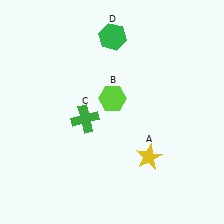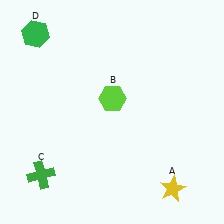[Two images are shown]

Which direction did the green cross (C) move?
The green cross (C) moved down.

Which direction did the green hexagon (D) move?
The green hexagon (D) moved left.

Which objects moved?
The objects that moved are: the yellow star (A), the green cross (C), the green hexagon (D).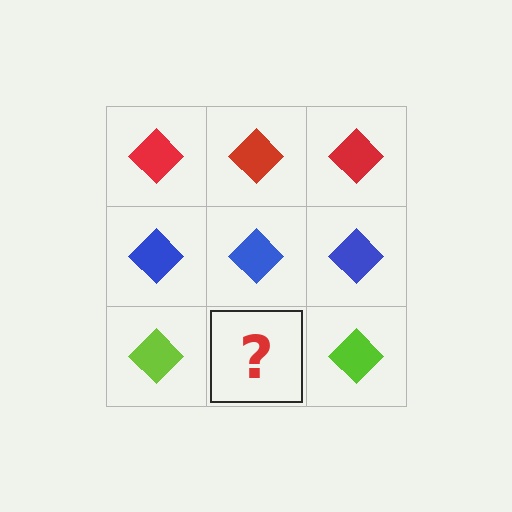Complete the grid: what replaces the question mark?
The question mark should be replaced with a lime diamond.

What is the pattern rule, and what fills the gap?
The rule is that each row has a consistent color. The gap should be filled with a lime diamond.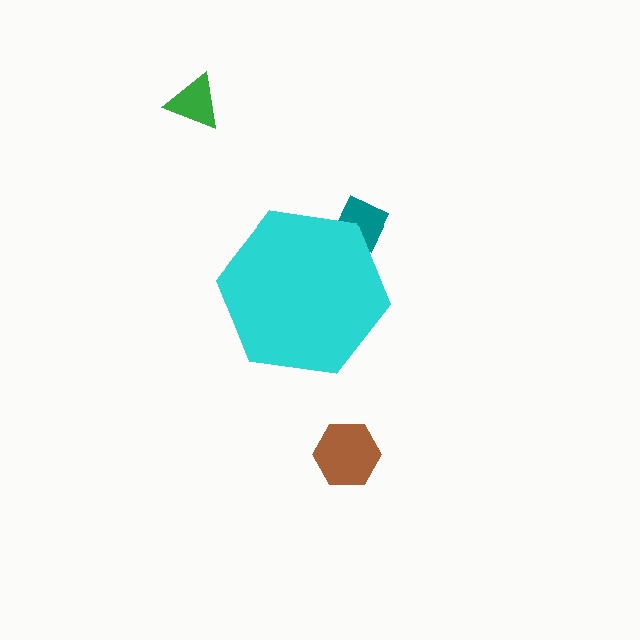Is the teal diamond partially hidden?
Yes, the teal diamond is partially hidden behind the cyan hexagon.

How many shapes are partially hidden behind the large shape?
1 shape is partially hidden.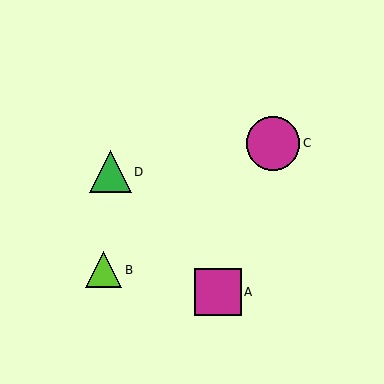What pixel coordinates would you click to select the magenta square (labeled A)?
Click at (218, 292) to select the magenta square A.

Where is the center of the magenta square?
The center of the magenta square is at (218, 292).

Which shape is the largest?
The magenta circle (labeled C) is the largest.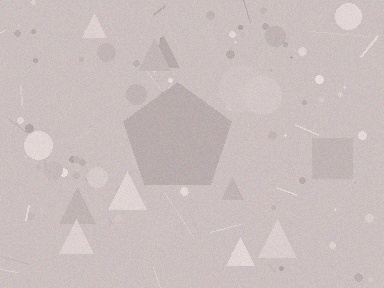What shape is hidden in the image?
A pentagon is hidden in the image.